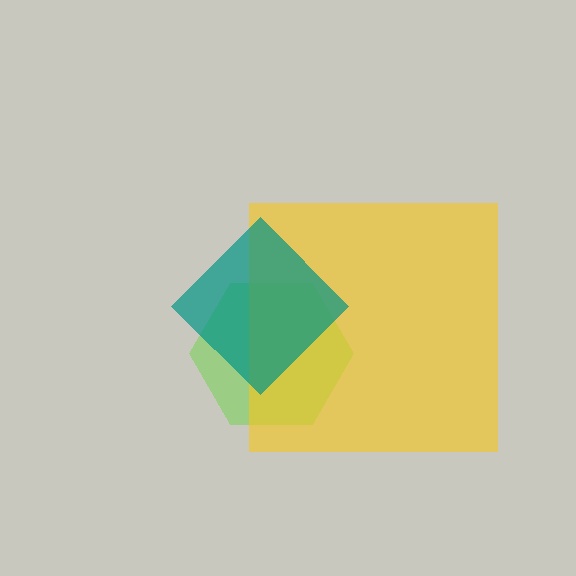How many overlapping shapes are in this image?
There are 3 overlapping shapes in the image.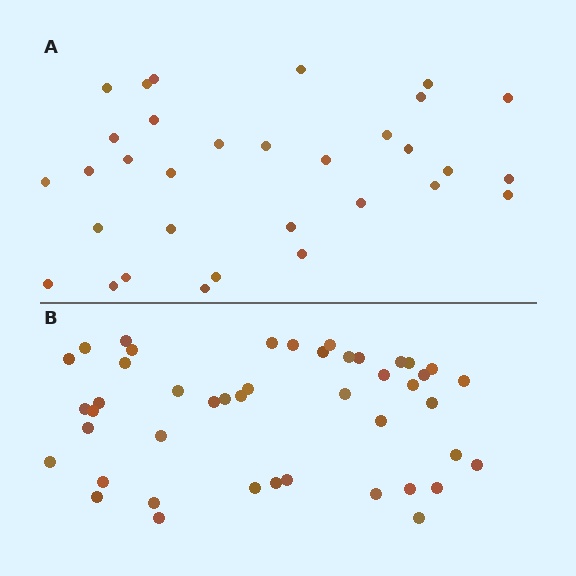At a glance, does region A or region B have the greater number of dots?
Region B (the bottom region) has more dots.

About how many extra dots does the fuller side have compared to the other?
Region B has approximately 15 more dots than region A.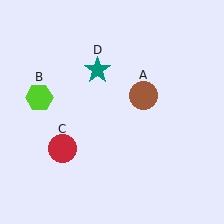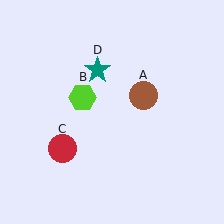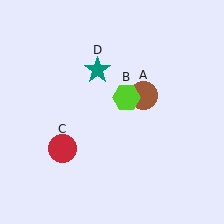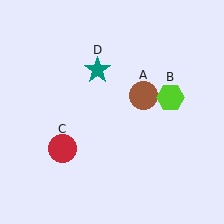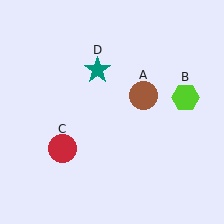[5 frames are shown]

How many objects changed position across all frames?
1 object changed position: lime hexagon (object B).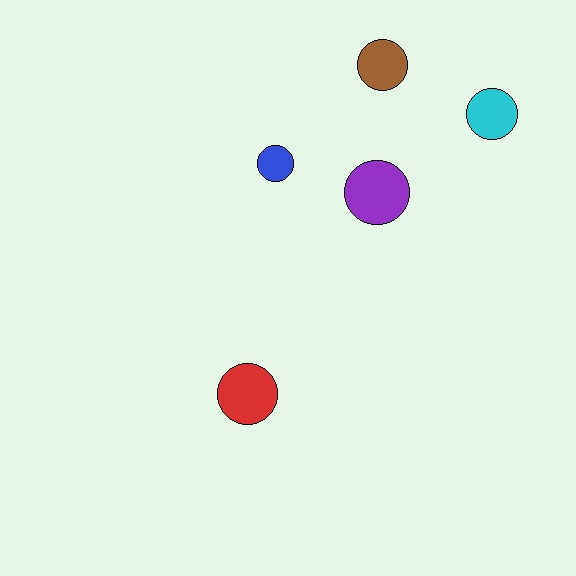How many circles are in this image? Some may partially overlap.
There are 5 circles.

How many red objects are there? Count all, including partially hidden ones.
There is 1 red object.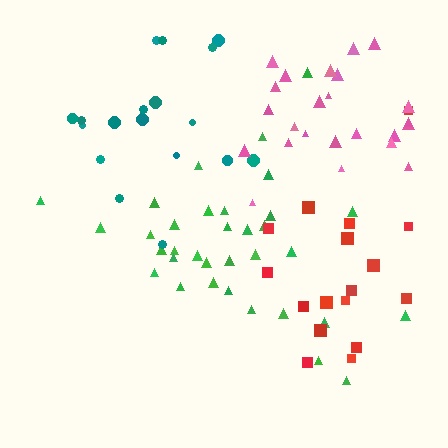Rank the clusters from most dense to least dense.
green, pink, teal, red.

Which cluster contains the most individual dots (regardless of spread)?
Green (34).